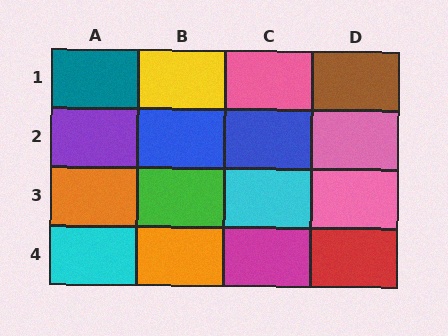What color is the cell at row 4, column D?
Red.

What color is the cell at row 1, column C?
Pink.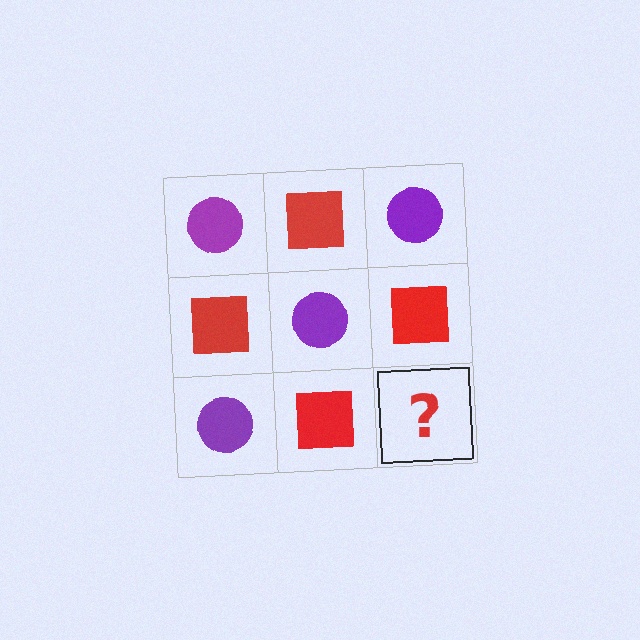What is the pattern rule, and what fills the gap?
The rule is that it alternates purple circle and red square in a checkerboard pattern. The gap should be filled with a purple circle.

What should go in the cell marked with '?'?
The missing cell should contain a purple circle.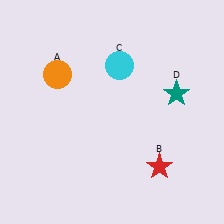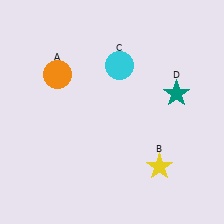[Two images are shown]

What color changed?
The star (B) changed from red in Image 1 to yellow in Image 2.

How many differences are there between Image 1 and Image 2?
There is 1 difference between the two images.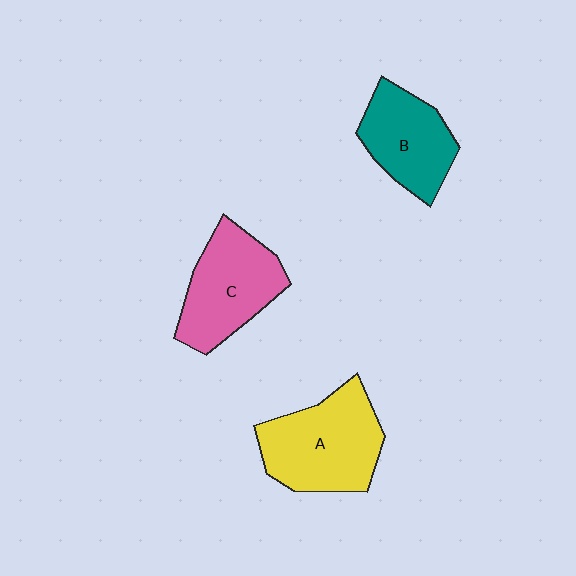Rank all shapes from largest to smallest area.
From largest to smallest: A (yellow), C (pink), B (teal).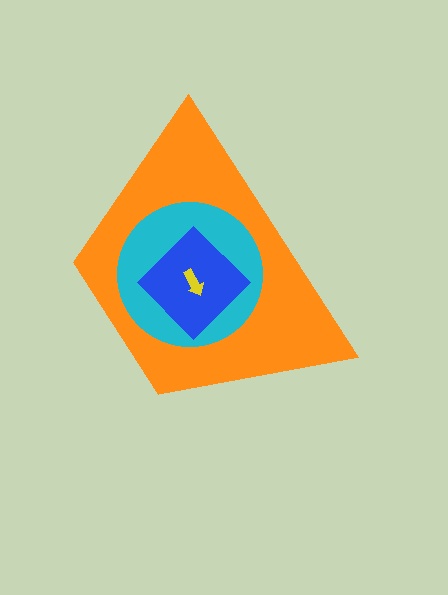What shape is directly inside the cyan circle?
The blue diamond.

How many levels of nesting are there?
4.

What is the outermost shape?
The orange trapezoid.